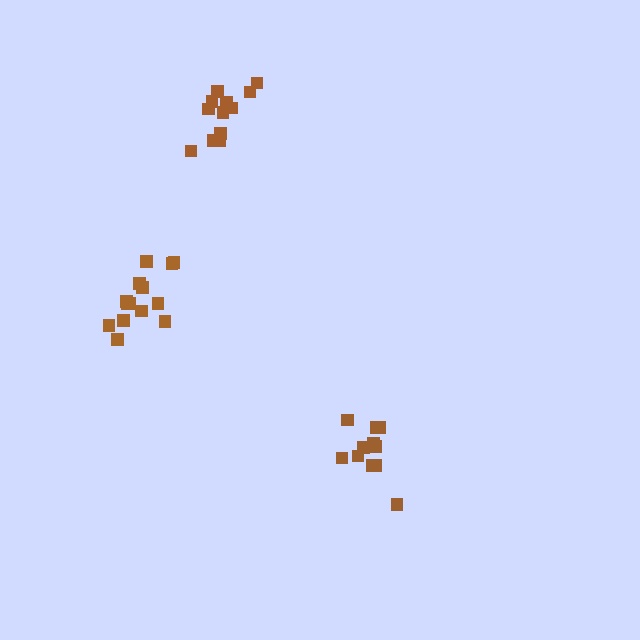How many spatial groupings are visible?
There are 3 spatial groupings.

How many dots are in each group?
Group 1: 14 dots, Group 2: 11 dots, Group 3: 12 dots (37 total).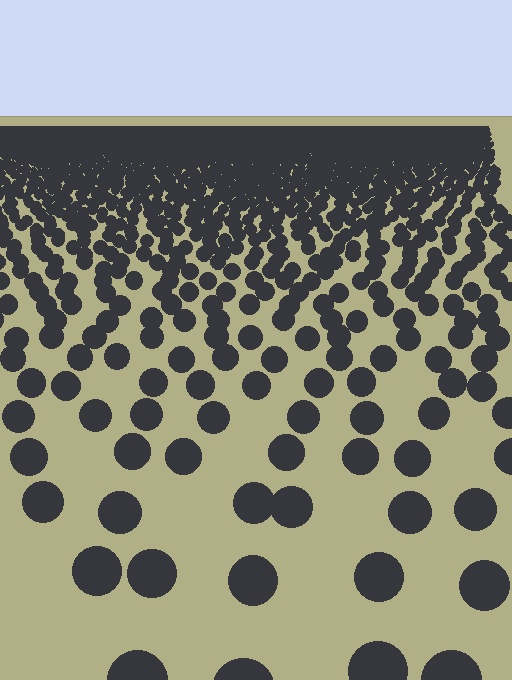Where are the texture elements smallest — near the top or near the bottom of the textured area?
Near the top.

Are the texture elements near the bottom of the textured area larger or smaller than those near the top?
Larger. Near the bottom, elements are closer to the viewer and appear at a bigger on-screen size.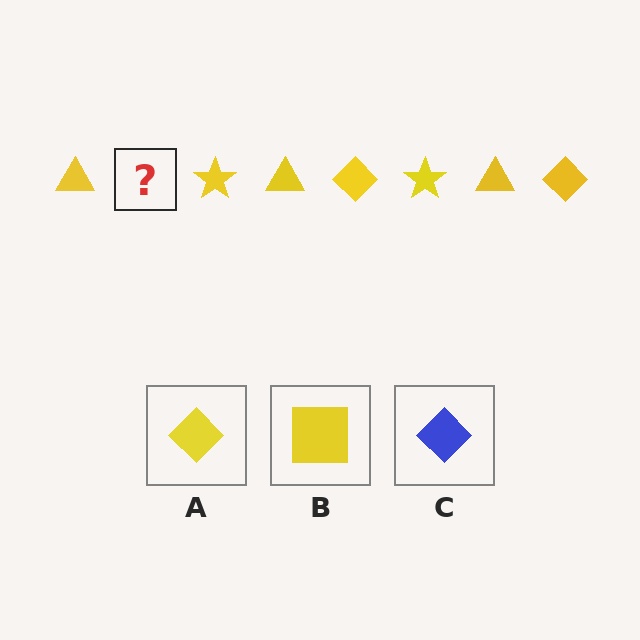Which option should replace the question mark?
Option A.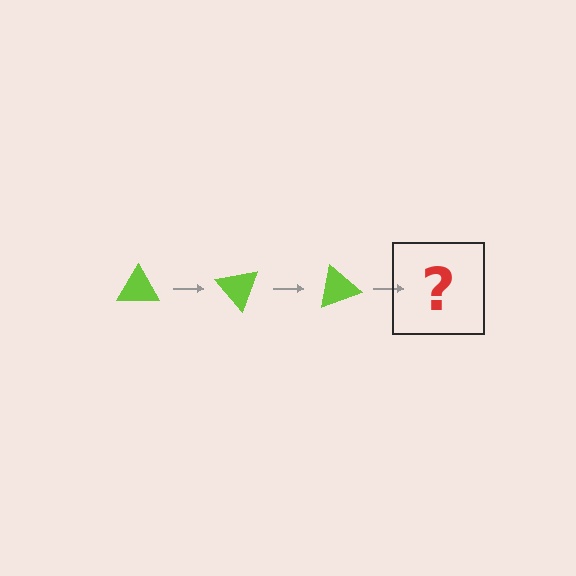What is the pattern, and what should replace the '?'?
The pattern is that the triangle rotates 50 degrees each step. The '?' should be a lime triangle rotated 150 degrees.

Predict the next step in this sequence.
The next step is a lime triangle rotated 150 degrees.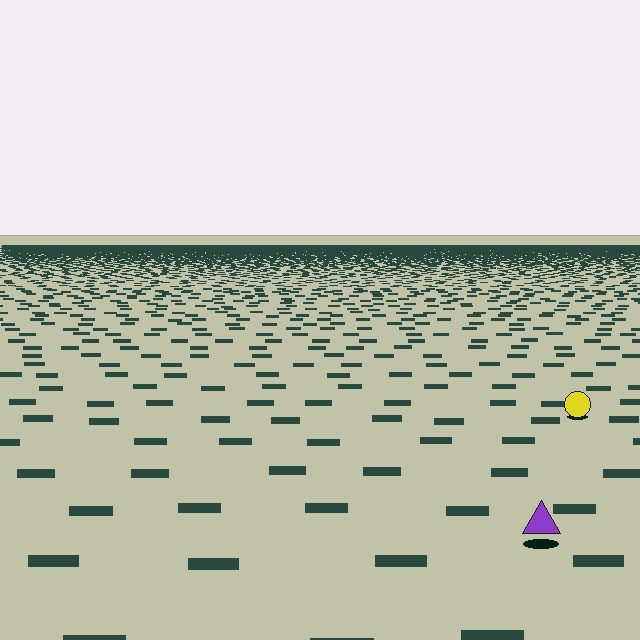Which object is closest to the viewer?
The purple triangle is closest. The texture marks near it are larger and more spread out.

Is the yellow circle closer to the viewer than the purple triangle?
No. The purple triangle is closer — you can tell from the texture gradient: the ground texture is coarser near it.